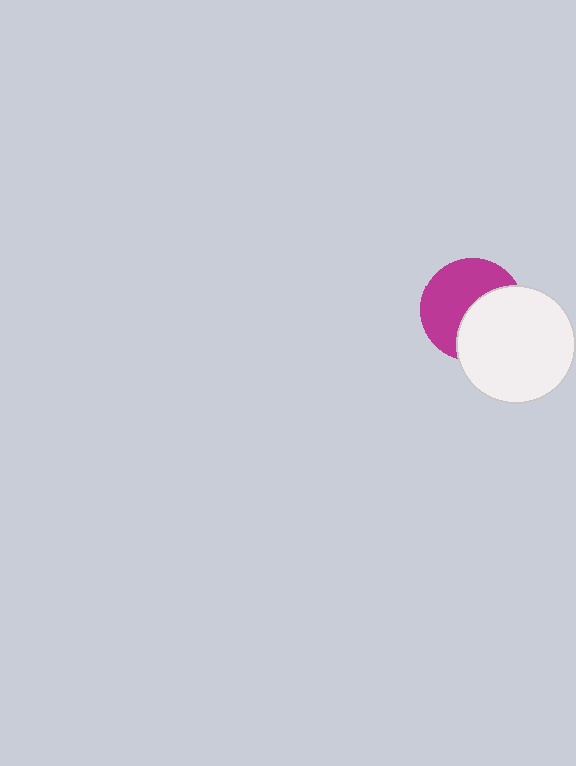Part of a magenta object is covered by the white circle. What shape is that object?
It is a circle.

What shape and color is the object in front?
The object in front is a white circle.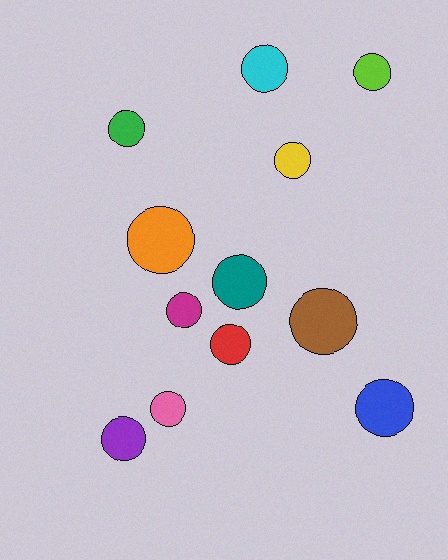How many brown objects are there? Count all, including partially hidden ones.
There is 1 brown object.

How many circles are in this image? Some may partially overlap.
There are 12 circles.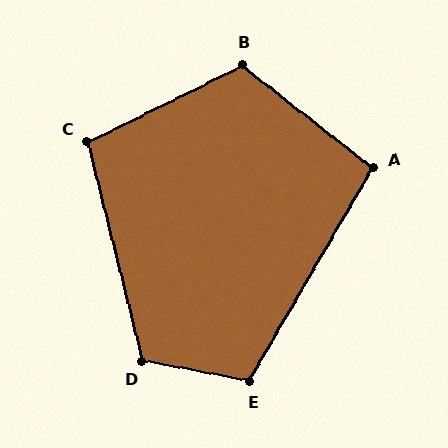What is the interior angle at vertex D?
Approximately 115 degrees (obtuse).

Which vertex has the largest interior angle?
B, at approximately 116 degrees.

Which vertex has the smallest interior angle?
A, at approximately 98 degrees.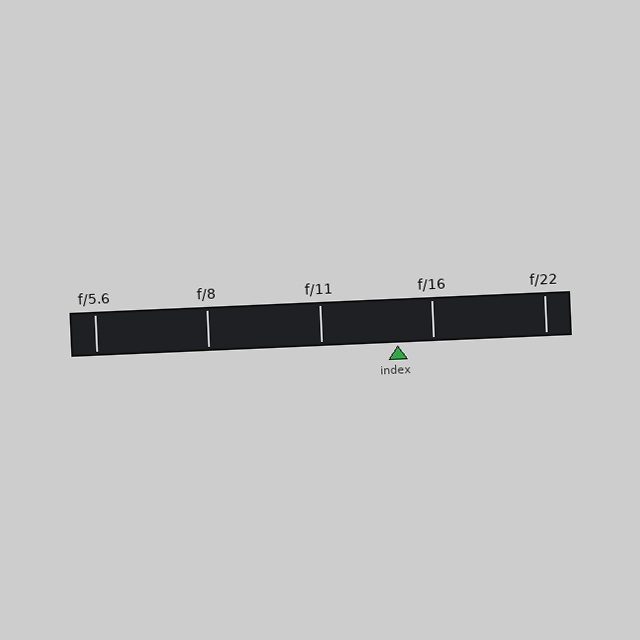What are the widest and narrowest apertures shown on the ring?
The widest aperture shown is f/5.6 and the narrowest is f/22.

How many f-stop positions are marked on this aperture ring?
There are 5 f-stop positions marked.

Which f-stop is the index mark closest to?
The index mark is closest to f/16.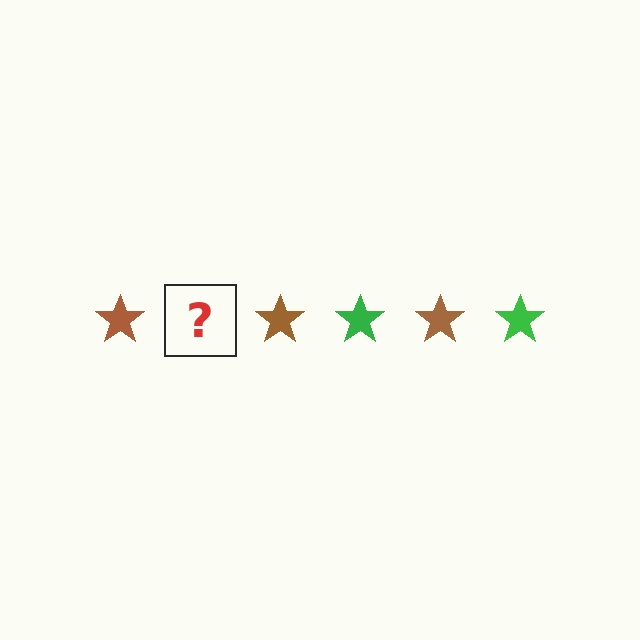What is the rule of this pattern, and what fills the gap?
The rule is that the pattern cycles through brown, green stars. The gap should be filled with a green star.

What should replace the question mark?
The question mark should be replaced with a green star.